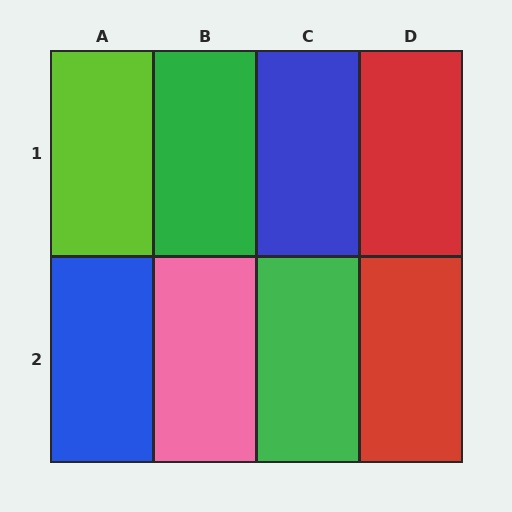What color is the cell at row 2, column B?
Pink.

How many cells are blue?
2 cells are blue.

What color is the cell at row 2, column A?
Blue.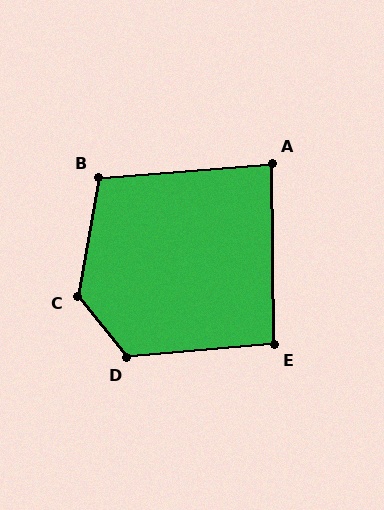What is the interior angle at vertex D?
Approximately 124 degrees (obtuse).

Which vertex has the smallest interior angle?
A, at approximately 86 degrees.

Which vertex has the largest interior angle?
C, at approximately 132 degrees.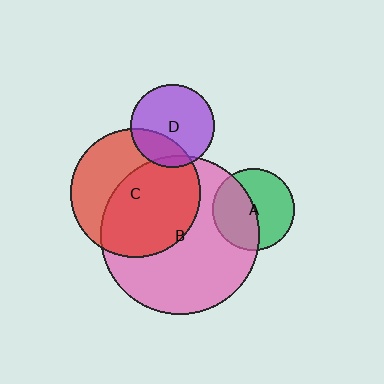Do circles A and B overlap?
Yes.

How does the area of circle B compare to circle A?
Approximately 3.7 times.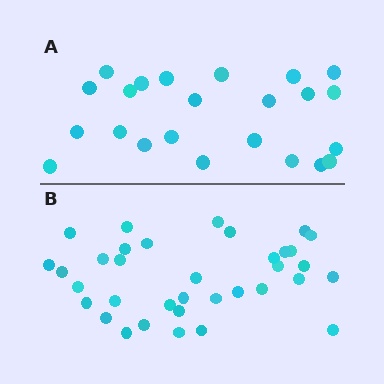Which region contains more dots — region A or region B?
Region B (the bottom region) has more dots.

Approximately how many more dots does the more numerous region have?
Region B has roughly 12 or so more dots than region A.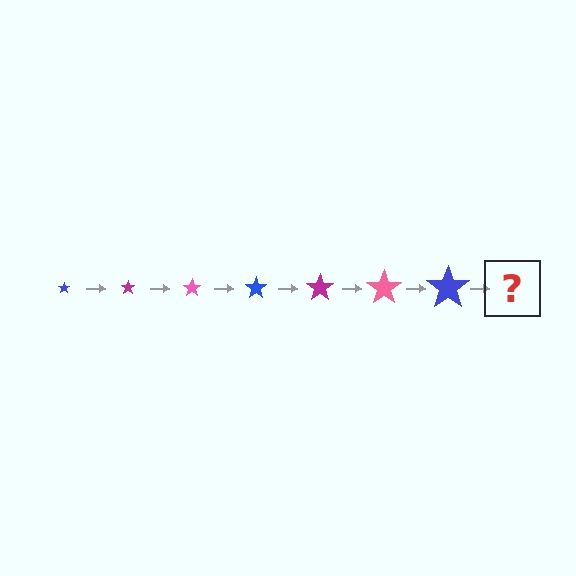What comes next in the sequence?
The next element should be a magenta star, larger than the previous one.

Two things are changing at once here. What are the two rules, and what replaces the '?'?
The two rules are that the star grows larger each step and the color cycles through blue, magenta, and pink. The '?' should be a magenta star, larger than the previous one.